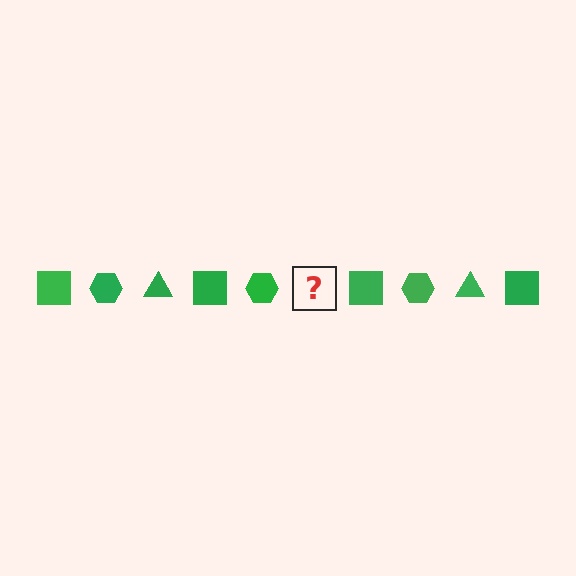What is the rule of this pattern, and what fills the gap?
The rule is that the pattern cycles through square, hexagon, triangle shapes in green. The gap should be filled with a green triangle.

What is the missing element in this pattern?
The missing element is a green triangle.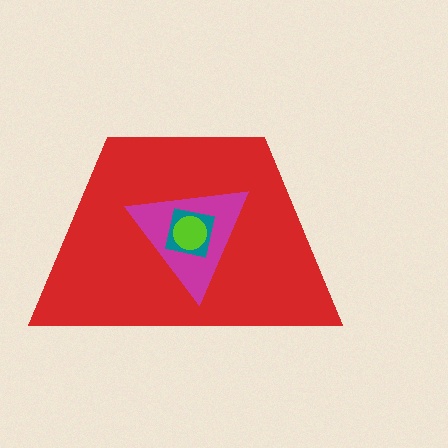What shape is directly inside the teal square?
The lime circle.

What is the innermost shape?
The lime circle.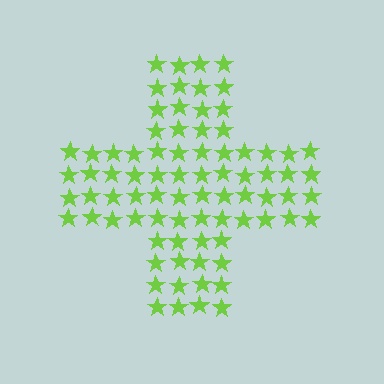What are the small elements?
The small elements are stars.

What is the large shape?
The large shape is a cross.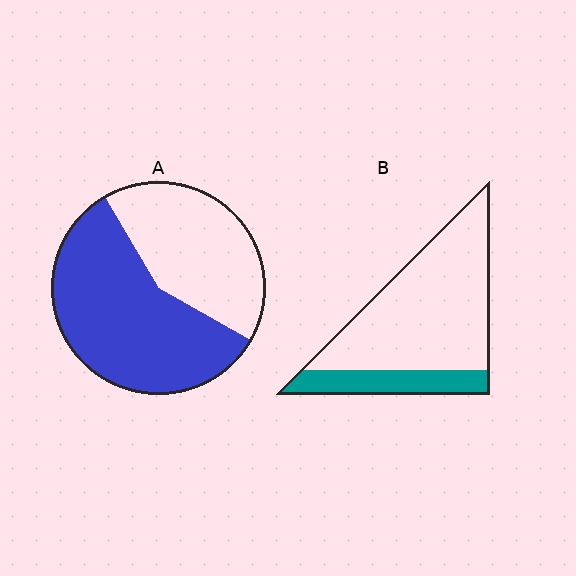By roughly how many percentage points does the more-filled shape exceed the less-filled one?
By roughly 35 percentage points (A over B).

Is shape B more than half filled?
No.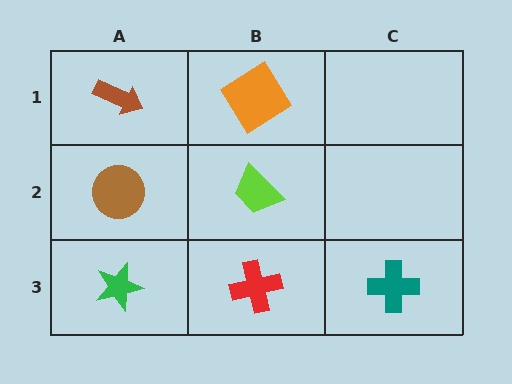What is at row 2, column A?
A brown circle.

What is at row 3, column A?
A green star.